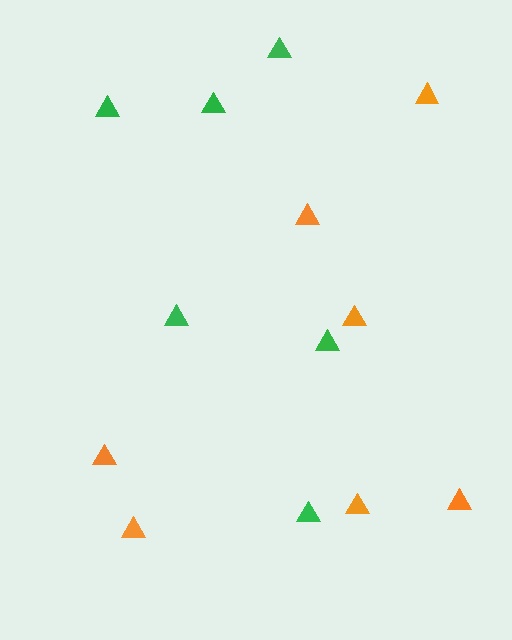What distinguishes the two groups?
There are 2 groups: one group of orange triangles (7) and one group of green triangles (6).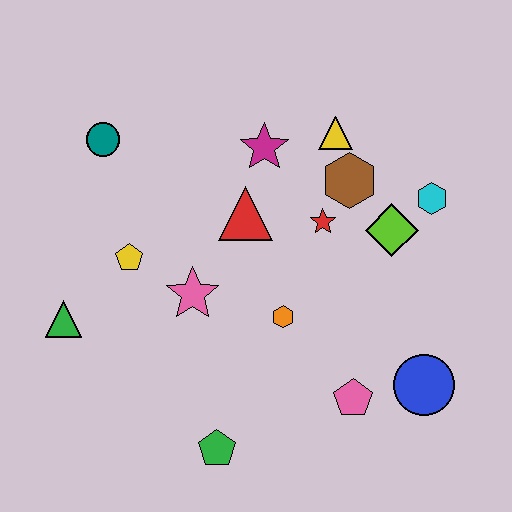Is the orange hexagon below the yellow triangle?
Yes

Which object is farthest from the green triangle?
The cyan hexagon is farthest from the green triangle.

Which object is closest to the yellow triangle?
The brown hexagon is closest to the yellow triangle.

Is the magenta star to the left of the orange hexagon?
Yes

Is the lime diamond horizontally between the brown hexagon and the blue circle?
Yes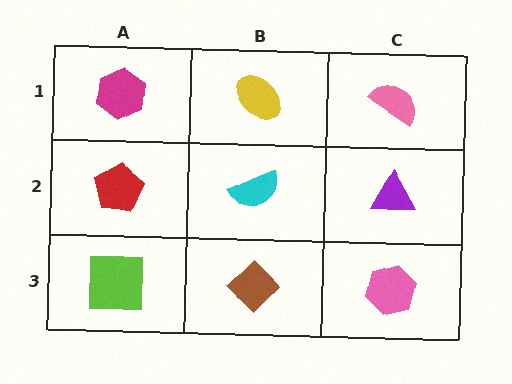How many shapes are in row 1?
3 shapes.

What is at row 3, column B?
A brown diamond.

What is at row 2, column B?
A cyan semicircle.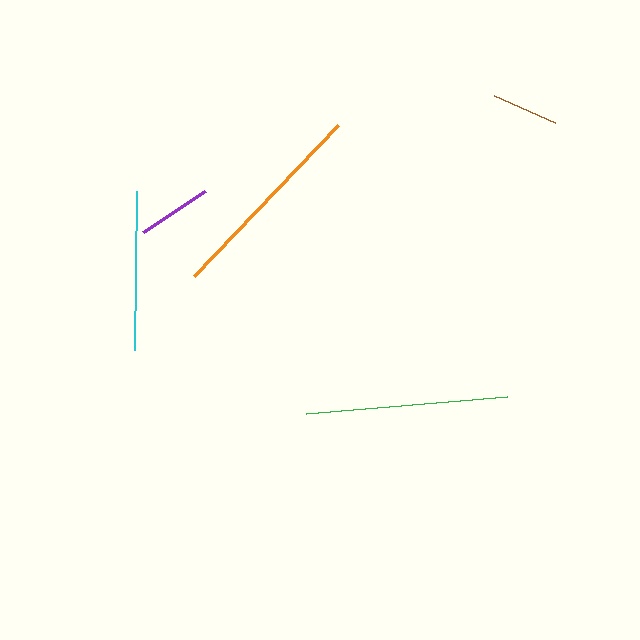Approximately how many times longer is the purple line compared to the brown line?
The purple line is approximately 1.1 times the length of the brown line.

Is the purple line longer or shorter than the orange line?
The orange line is longer than the purple line.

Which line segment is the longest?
The orange line is the longest at approximately 209 pixels.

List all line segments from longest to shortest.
From longest to shortest: orange, green, cyan, purple, brown.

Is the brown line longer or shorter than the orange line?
The orange line is longer than the brown line.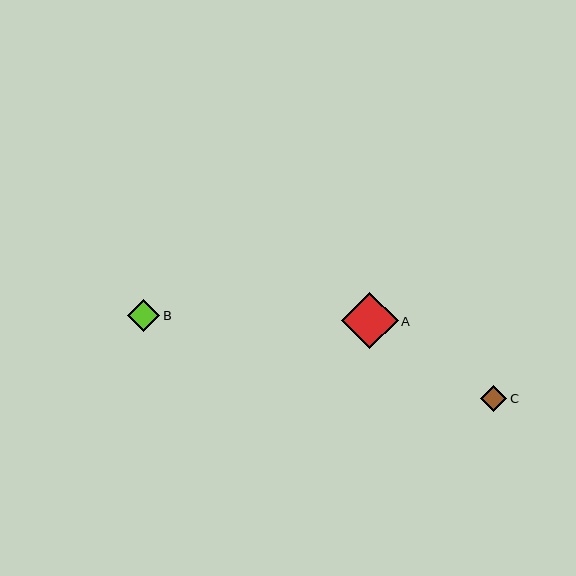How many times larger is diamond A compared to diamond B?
Diamond A is approximately 1.8 times the size of diamond B.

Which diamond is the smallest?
Diamond C is the smallest with a size of approximately 26 pixels.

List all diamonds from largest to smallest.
From largest to smallest: A, B, C.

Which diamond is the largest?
Diamond A is the largest with a size of approximately 57 pixels.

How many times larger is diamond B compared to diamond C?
Diamond B is approximately 1.2 times the size of diamond C.